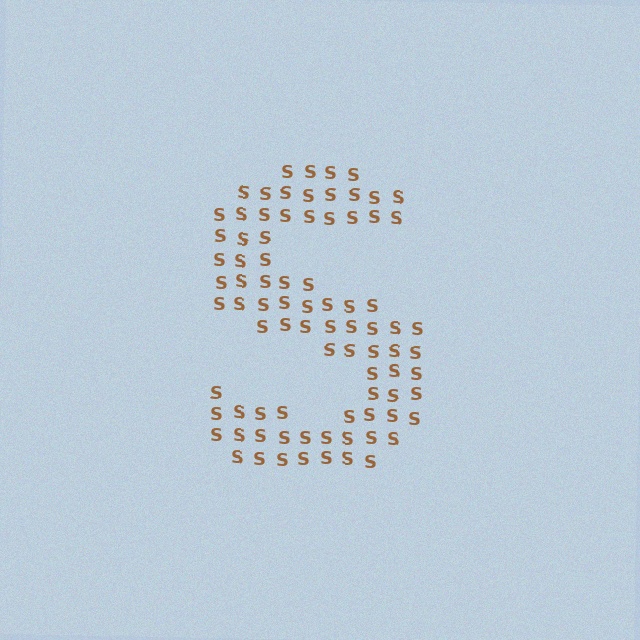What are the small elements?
The small elements are letter S's.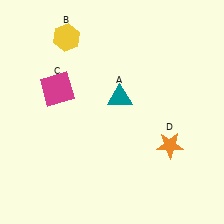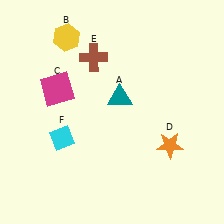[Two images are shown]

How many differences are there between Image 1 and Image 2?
There are 2 differences between the two images.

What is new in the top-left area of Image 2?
A brown cross (E) was added in the top-left area of Image 2.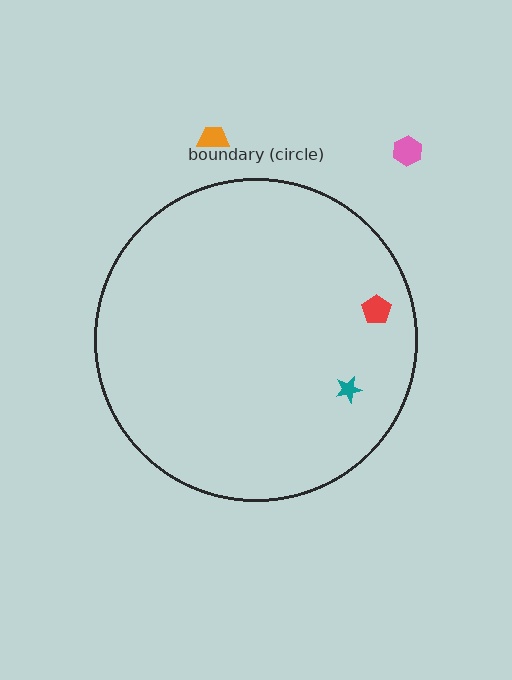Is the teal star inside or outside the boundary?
Inside.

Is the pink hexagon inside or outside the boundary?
Outside.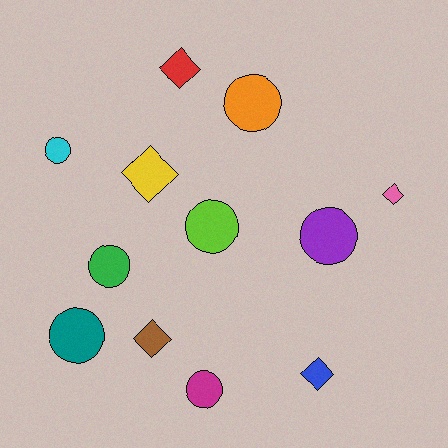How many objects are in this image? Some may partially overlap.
There are 12 objects.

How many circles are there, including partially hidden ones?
There are 7 circles.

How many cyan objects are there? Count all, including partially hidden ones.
There is 1 cyan object.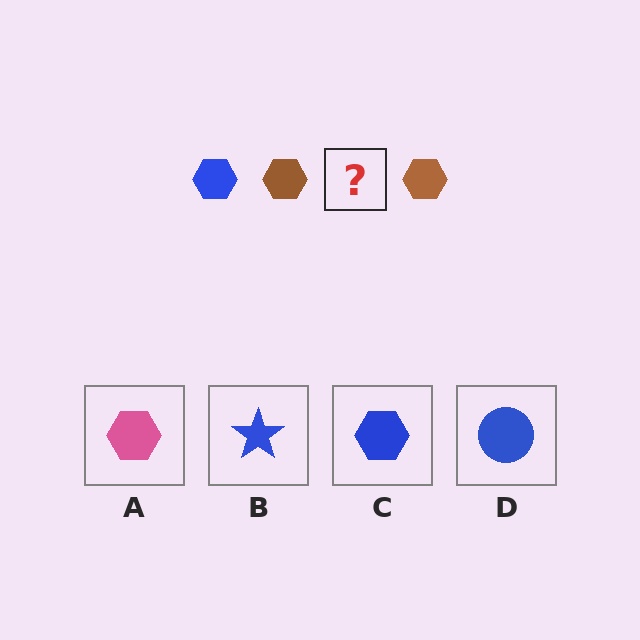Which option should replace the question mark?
Option C.